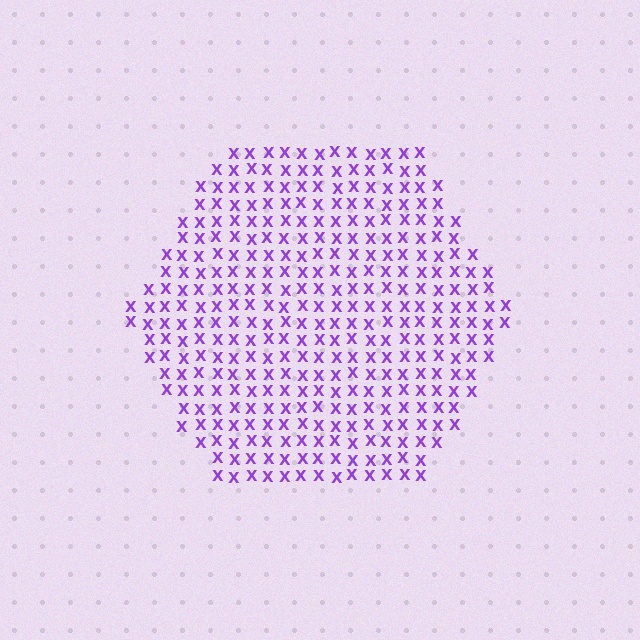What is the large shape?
The large shape is a hexagon.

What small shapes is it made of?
It is made of small letter X's.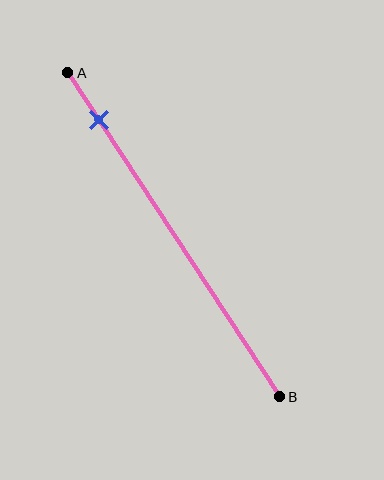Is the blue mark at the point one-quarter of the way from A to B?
No, the mark is at about 15% from A, not at the 25% one-quarter point.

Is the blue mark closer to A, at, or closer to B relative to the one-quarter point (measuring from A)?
The blue mark is closer to point A than the one-quarter point of segment AB.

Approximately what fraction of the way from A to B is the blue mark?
The blue mark is approximately 15% of the way from A to B.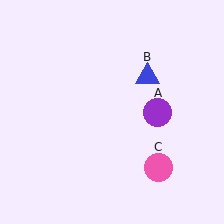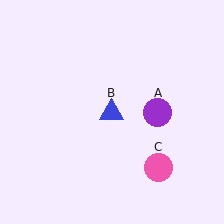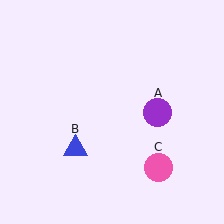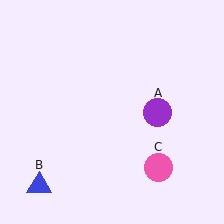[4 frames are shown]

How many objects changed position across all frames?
1 object changed position: blue triangle (object B).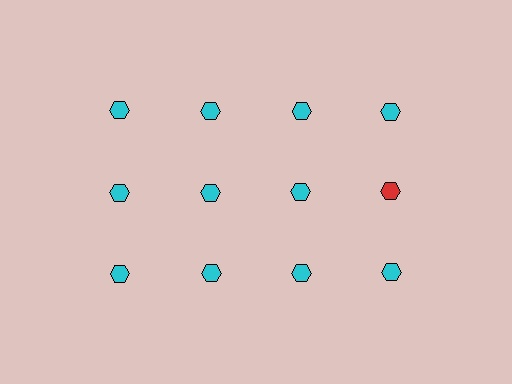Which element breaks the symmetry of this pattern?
The red hexagon in the second row, second from right column breaks the symmetry. All other shapes are cyan hexagons.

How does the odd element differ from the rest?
It has a different color: red instead of cyan.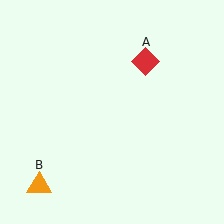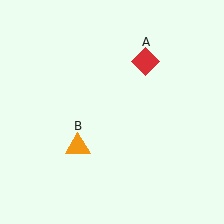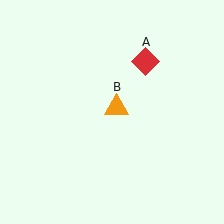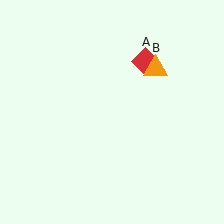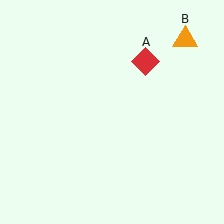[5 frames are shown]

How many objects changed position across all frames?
1 object changed position: orange triangle (object B).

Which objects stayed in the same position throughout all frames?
Red diamond (object A) remained stationary.